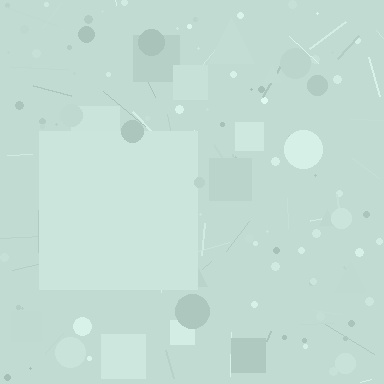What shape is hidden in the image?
A square is hidden in the image.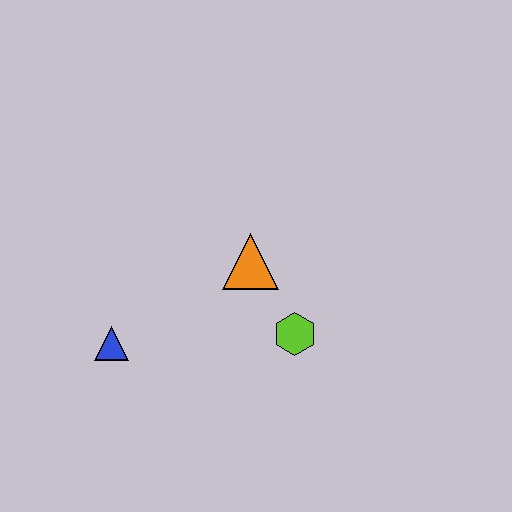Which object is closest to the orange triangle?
The lime hexagon is closest to the orange triangle.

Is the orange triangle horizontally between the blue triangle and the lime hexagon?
Yes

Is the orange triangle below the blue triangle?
No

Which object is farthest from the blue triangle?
The lime hexagon is farthest from the blue triangle.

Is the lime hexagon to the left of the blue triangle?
No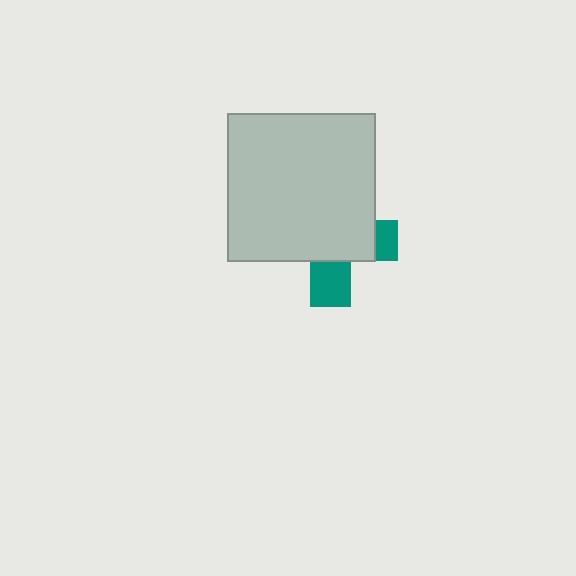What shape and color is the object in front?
The object in front is a light gray square.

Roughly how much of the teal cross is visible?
A small part of it is visible (roughly 30%).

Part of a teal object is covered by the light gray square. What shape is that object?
It is a cross.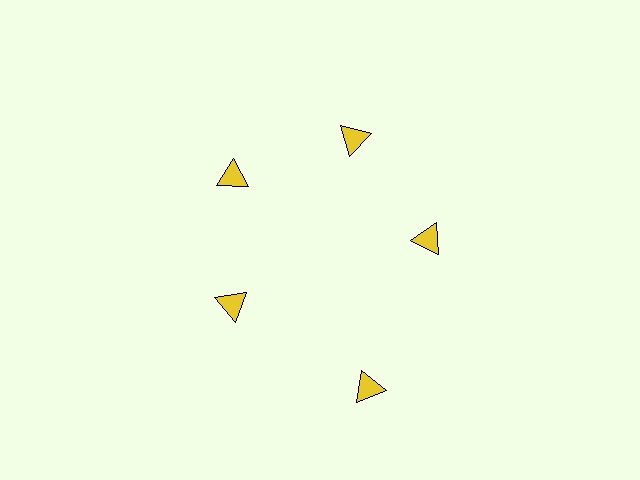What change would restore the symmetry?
The symmetry would be restored by moving it inward, back onto the ring so that all 5 triangles sit at equal angles and equal distance from the center.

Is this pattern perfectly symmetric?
No. The 5 yellow triangles are arranged in a ring, but one element near the 5 o'clock position is pushed outward from the center, breaking the 5-fold rotational symmetry.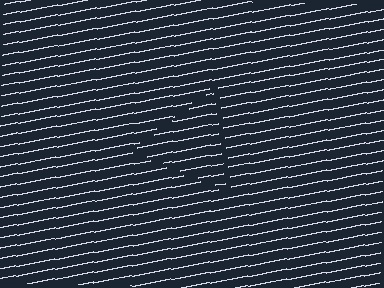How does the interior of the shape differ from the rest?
The interior of the shape contains the same grating, shifted by half a period — the contour is defined by the phase discontinuity where line-ends from the inner and outer gratings abut.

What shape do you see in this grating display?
An illusory triangle. The interior of the shape contains the same grating, shifted by half a period — the contour is defined by the phase discontinuity where line-ends from the inner and outer gratings abut.